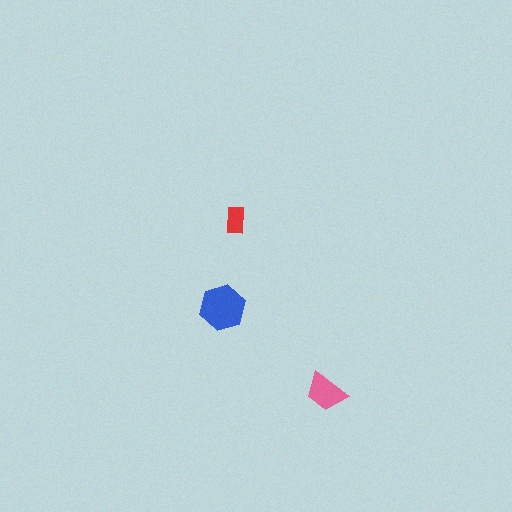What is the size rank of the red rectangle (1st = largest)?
3rd.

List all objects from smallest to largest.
The red rectangle, the pink trapezoid, the blue hexagon.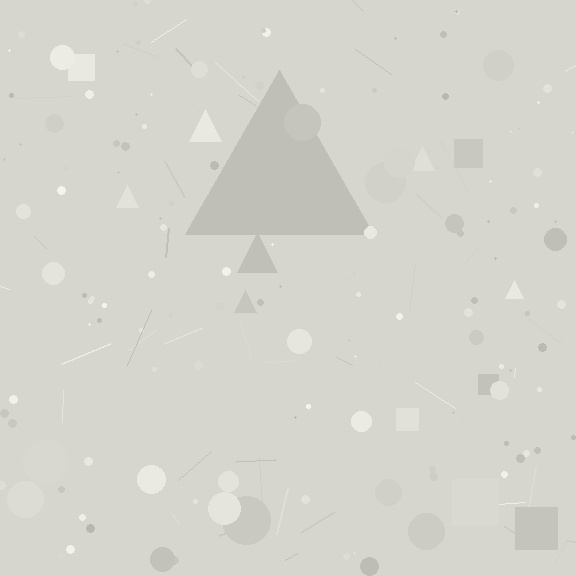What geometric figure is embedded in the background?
A triangle is embedded in the background.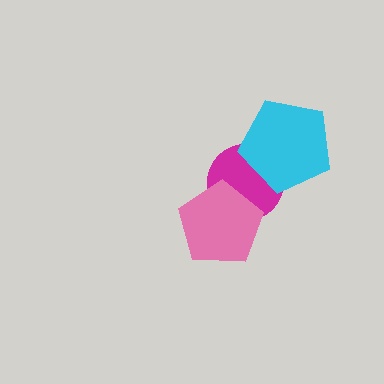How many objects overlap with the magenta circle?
2 objects overlap with the magenta circle.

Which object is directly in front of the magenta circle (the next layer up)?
The pink pentagon is directly in front of the magenta circle.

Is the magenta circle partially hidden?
Yes, it is partially covered by another shape.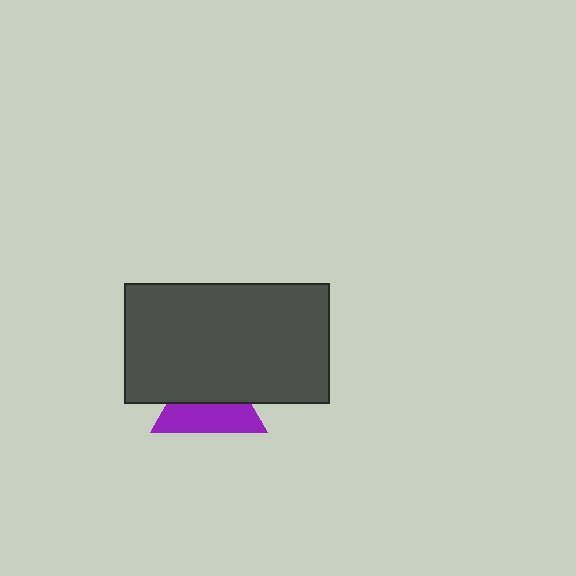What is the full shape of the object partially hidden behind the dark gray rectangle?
The partially hidden object is a purple triangle.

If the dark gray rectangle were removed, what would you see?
You would see the complete purple triangle.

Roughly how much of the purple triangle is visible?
About half of it is visible (roughly 50%).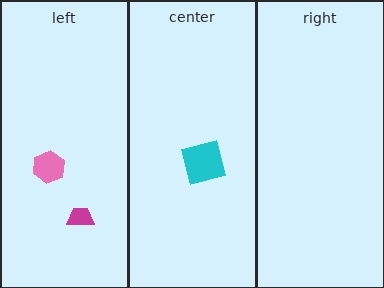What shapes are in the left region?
The magenta trapezoid, the pink hexagon.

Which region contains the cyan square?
The center region.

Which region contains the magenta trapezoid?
The left region.